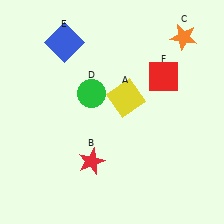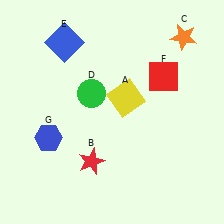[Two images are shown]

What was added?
A blue hexagon (G) was added in Image 2.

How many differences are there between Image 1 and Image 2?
There is 1 difference between the two images.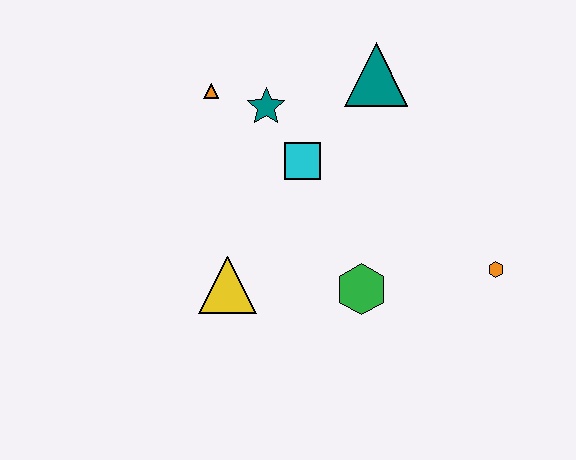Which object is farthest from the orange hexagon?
The orange triangle is farthest from the orange hexagon.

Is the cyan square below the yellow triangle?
No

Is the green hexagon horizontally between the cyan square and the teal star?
No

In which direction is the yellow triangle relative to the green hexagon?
The yellow triangle is to the left of the green hexagon.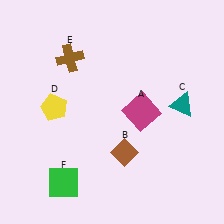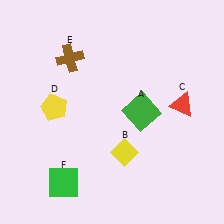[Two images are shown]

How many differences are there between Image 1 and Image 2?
There are 3 differences between the two images.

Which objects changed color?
A changed from magenta to green. B changed from brown to yellow. C changed from teal to red.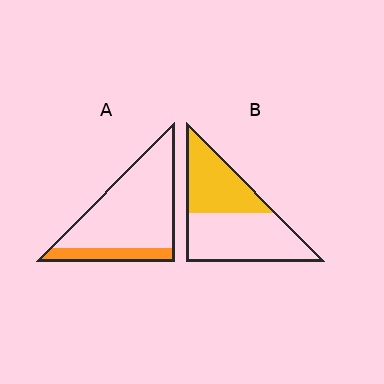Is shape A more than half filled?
No.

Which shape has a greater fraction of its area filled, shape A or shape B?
Shape B.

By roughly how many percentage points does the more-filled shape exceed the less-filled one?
By roughly 25 percentage points (B over A).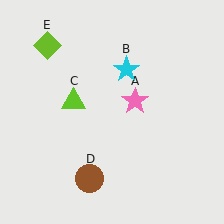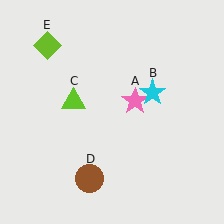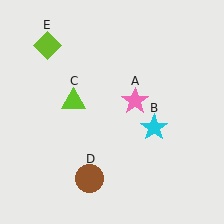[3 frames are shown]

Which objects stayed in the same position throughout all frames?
Pink star (object A) and lime triangle (object C) and brown circle (object D) and lime diamond (object E) remained stationary.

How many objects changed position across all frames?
1 object changed position: cyan star (object B).